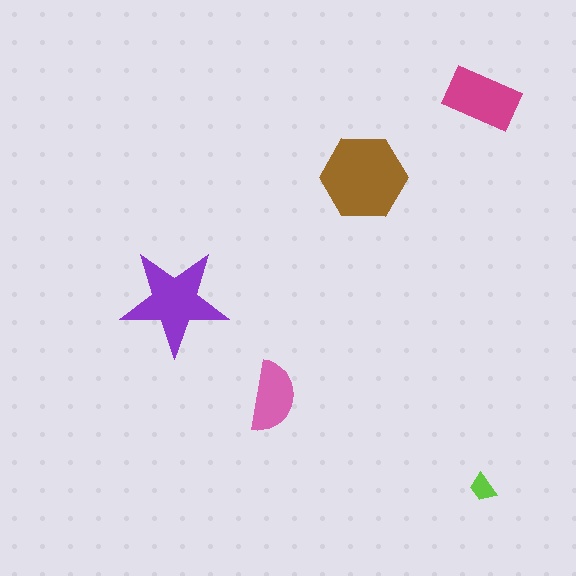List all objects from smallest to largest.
The lime trapezoid, the pink semicircle, the magenta rectangle, the purple star, the brown hexagon.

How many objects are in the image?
There are 5 objects in the image.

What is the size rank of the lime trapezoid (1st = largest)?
5th.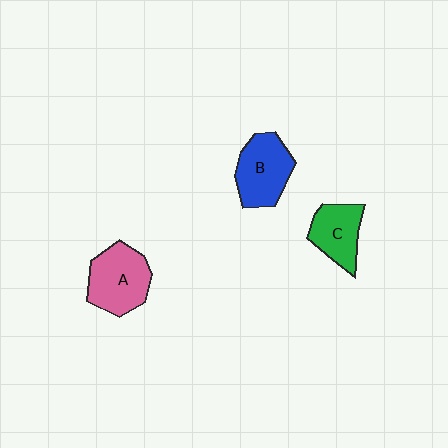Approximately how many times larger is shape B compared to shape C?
Approximately 1.2 times.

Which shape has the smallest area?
Shape C (green).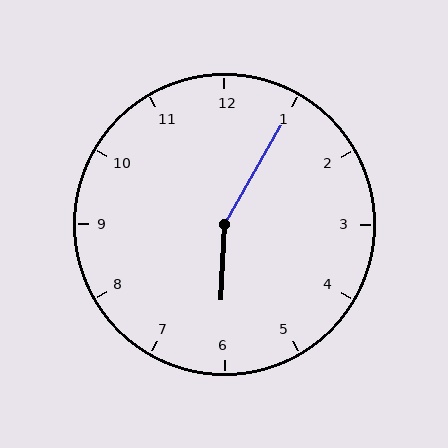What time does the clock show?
6:05.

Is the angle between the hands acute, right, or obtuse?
It is obtuse.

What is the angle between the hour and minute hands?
Approximately 152 degrees.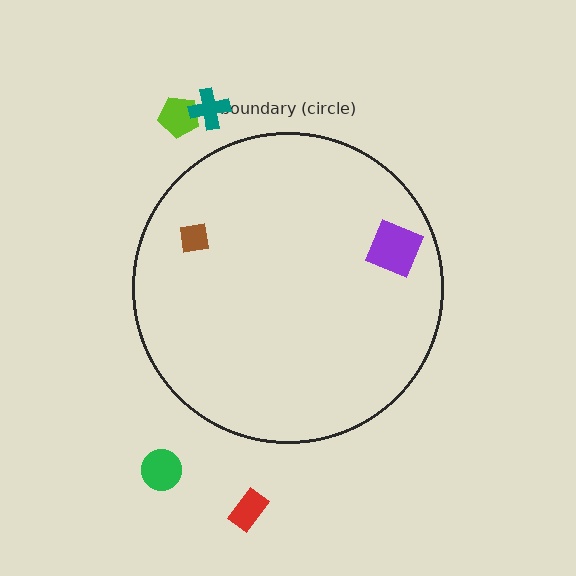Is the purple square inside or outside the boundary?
Inside.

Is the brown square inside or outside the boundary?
Inside.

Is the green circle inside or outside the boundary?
Outside.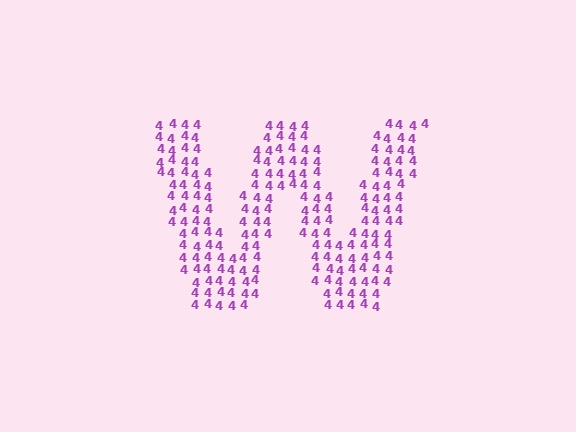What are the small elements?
The small elements are digit 4's.